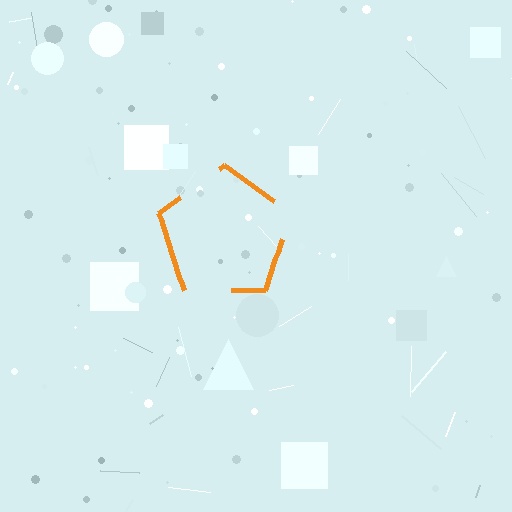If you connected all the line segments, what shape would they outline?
They would outline a pentagon.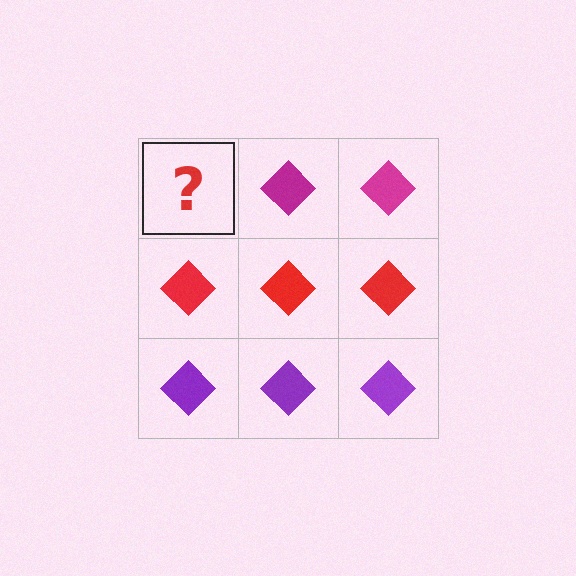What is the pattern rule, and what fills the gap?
The rule is that each row has a consistent color. The gap should be filled with a magenta diamond.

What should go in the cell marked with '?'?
The missing cell should contain a magenta diamond.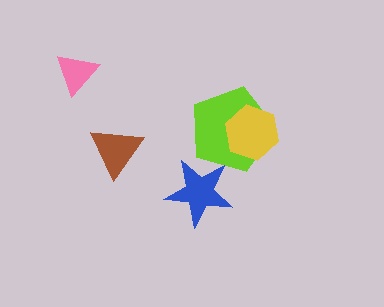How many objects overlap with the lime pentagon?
2 objects overlap with the lime pentagon.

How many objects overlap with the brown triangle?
0 objects overlap with the brown triangle.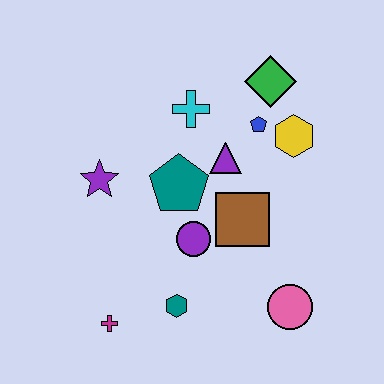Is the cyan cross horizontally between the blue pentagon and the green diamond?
No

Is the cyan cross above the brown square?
Yes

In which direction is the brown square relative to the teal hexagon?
The brown square is above the teal hexagon.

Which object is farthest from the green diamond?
The magenta cross is farthest from the green diamond.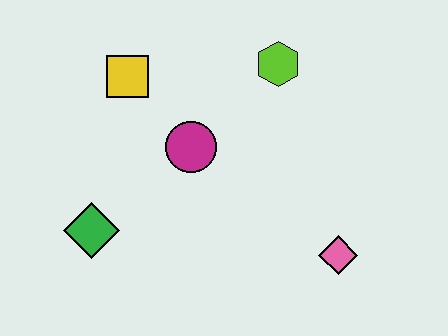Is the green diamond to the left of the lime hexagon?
Yes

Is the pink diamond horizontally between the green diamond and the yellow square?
No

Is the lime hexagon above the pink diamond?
Yes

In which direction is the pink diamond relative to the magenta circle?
The pink diamond is to the right of the magenta circle.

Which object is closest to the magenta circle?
The yellow square is closest to the magenta circle.